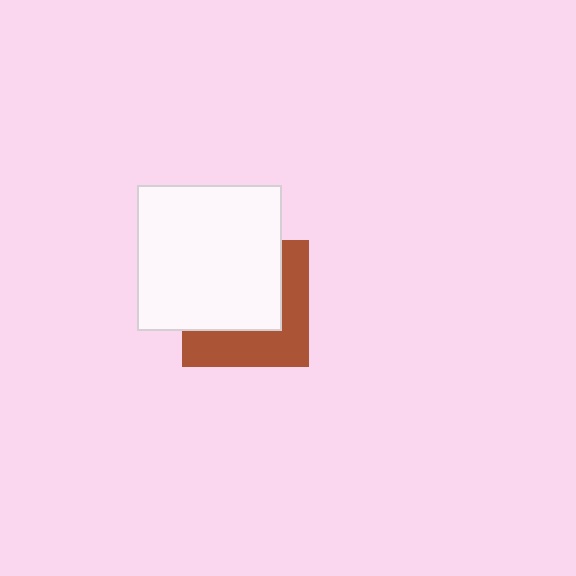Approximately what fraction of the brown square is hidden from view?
Roughly 56% of the brown square is hidden behind the white square.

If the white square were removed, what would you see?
You would see the complete brown square.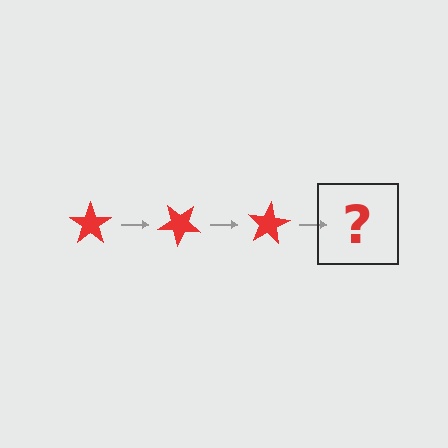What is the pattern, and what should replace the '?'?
The pattern is that the star rotates 40 degrees each step. The '?' should be a red star rotated 120 degrees.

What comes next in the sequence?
The next element should be a red star rotated 120 degrees.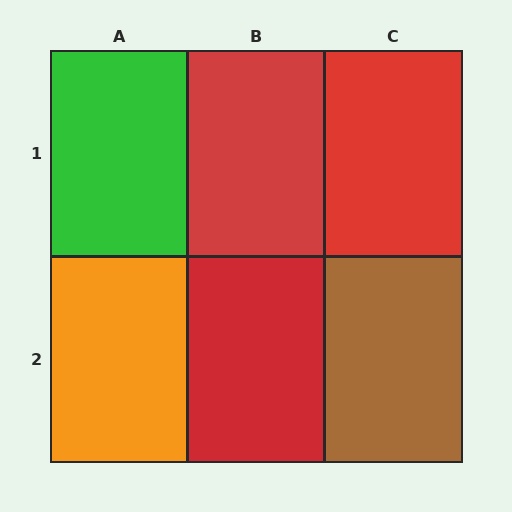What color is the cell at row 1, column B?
Red.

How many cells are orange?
1 cell is orange.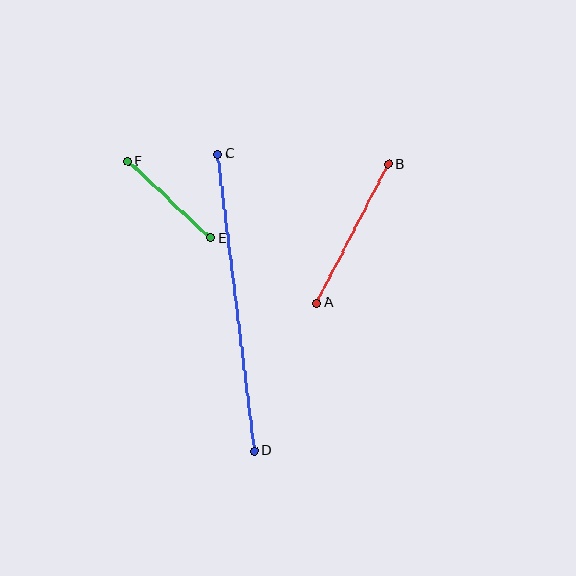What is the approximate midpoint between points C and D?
The midpoint is at approximately (236, 302) pixels.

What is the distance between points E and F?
The distance is approximately 112 pixels.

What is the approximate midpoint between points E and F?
The midpoint is at approximately (169, 200) pixels.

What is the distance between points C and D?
The distance is approximately 299 pixels.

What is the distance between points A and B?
The distance is approximately 156 pixels.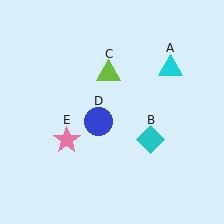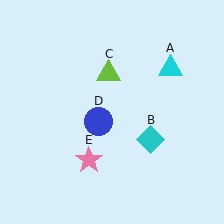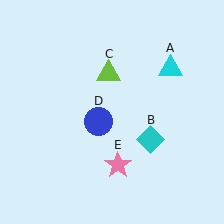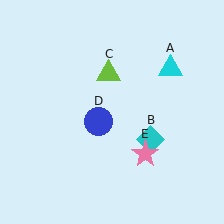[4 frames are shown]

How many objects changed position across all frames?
1 object changed position: pink star (object E).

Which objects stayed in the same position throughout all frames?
Cyan triangle (object A) and cyan diamond (object B) and lime triangle (object C) and blue circle (object D) remained stationary.